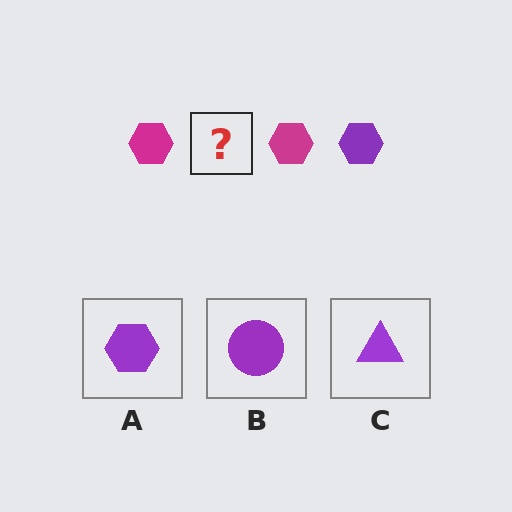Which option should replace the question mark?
Option A.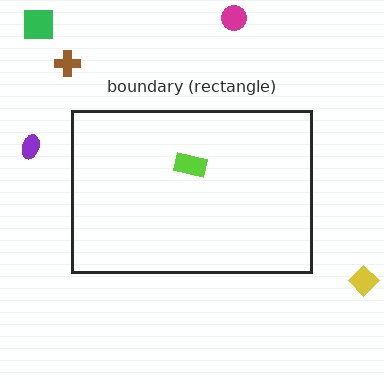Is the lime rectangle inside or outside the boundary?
Inside.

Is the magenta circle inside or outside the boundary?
Outside.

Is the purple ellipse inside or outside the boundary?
Outside.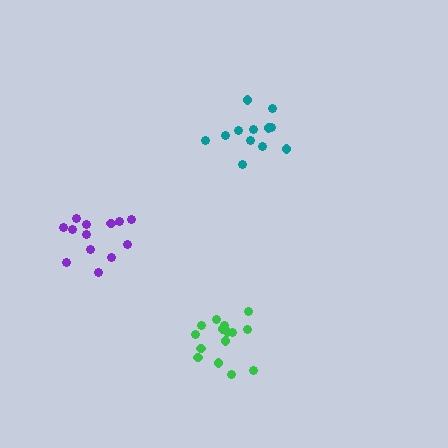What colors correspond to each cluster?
The clusters are colored: teal, green, purple.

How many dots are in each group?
Group 1: 12 dots, Group 2: 15 dots, Group 3: 13 dots (40 total).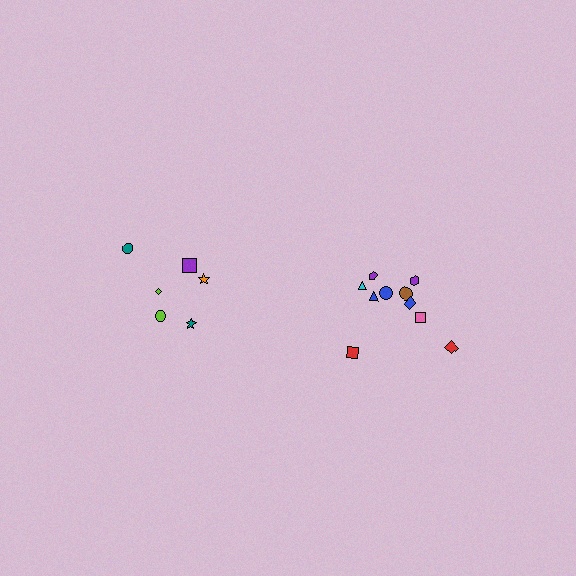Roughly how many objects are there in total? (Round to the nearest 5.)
Roughly 15 objects in total.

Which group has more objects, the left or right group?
The right group.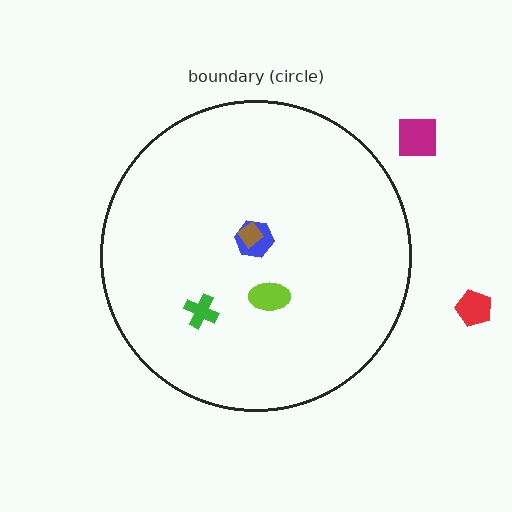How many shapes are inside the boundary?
4 inside, 2 outside.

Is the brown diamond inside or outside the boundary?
Inside.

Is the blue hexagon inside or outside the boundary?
Inside.